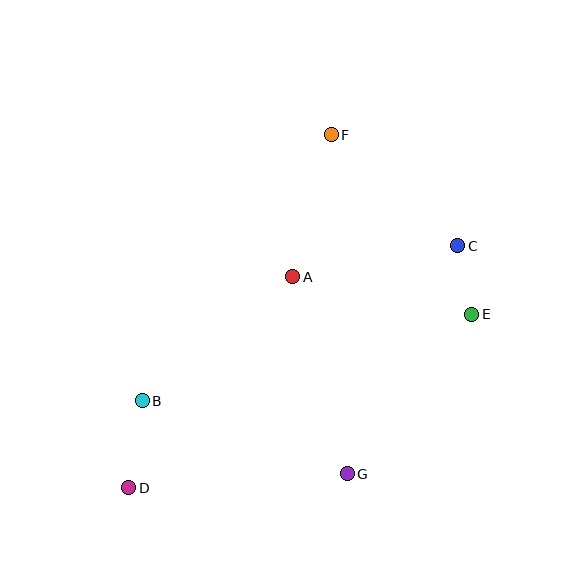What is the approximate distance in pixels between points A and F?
The distance between A and F is approximately 147 pixels.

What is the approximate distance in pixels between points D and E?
The distance between D and E is approximately 384 pixels.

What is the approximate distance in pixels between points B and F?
The distance between B and F is approximately 327 pixels.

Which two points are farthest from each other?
Points C and D are farthest from each other.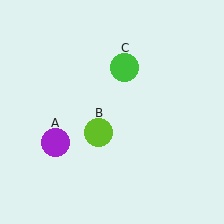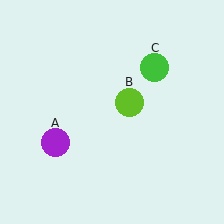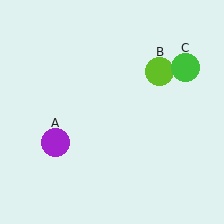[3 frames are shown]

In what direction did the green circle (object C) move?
The green circle (object C) moved right.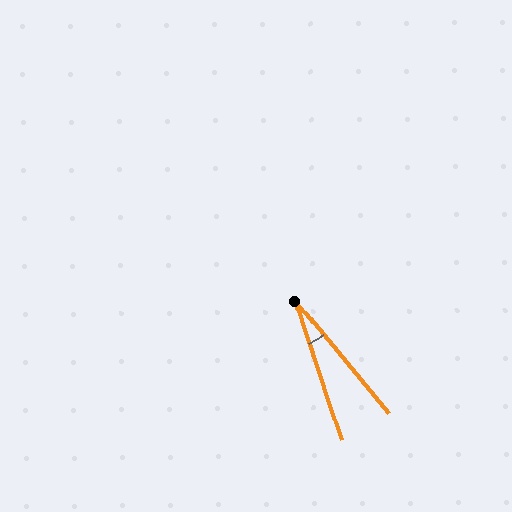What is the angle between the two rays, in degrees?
Approximately 22 degrees.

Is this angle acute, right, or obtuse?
It is acute.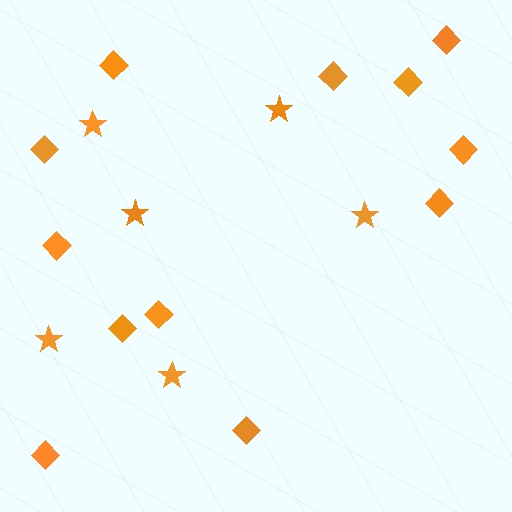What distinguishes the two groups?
There are 2 groups: one group of stars (6) and one group of diamonds (12).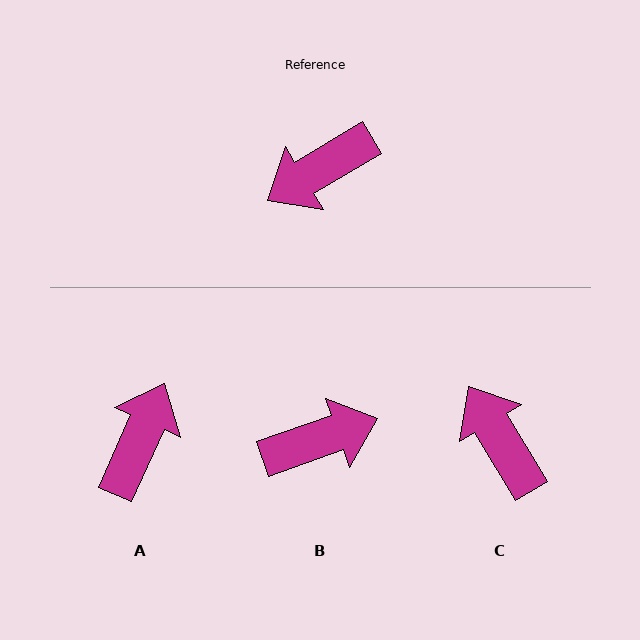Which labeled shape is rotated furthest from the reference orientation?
B, about 169 degrees away.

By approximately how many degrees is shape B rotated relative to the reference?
Approximately 169 degrees counter-clockwise.